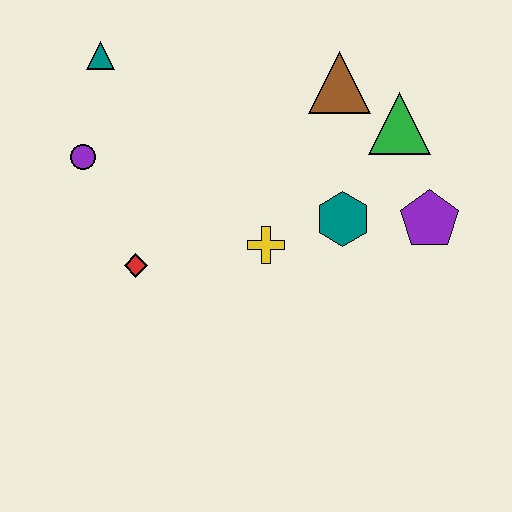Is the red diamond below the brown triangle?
Yes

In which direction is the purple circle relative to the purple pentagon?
The purple circle is to the left of the purple pentagon.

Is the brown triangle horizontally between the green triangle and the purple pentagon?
No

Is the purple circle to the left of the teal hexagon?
Yes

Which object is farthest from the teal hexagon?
The teal triangle is farthest from the teal hexagon.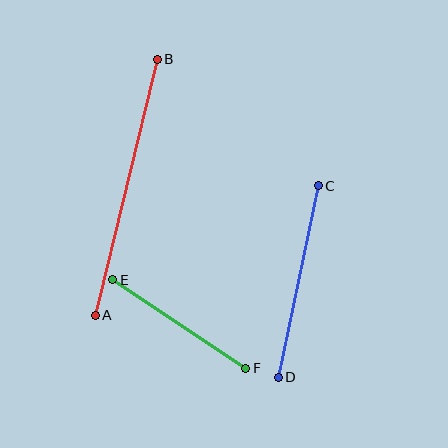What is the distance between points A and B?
The distance is approximately 263 pixels.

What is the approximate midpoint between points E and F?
The midpoint is at approximately (179, 324) pixels.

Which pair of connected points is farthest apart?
Points A and B are farthest apart.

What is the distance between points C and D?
The distance is approximately 195 pixels.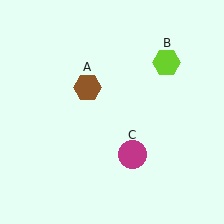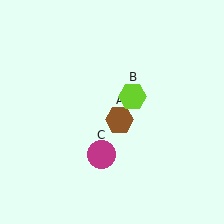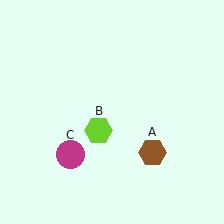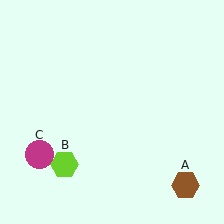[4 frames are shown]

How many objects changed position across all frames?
3 objects changed position: brown hexagon (object A), lime hexagon (object B), magenta circle (object C).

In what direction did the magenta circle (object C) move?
The magenta circle (object C) moved left.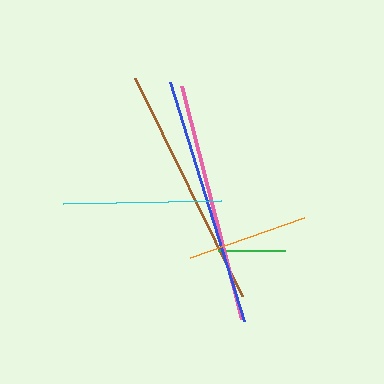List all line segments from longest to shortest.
From longest to shortest: blue, brown, pink, cyan, orange, green.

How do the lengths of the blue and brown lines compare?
The blue and brown lines are approximately the same length.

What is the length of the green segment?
The green segment is approximately 67 pixels long.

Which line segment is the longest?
The blue line is the longest at approximately 250 pixels.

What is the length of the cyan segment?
The cyan segment is approximately 158 pixels long.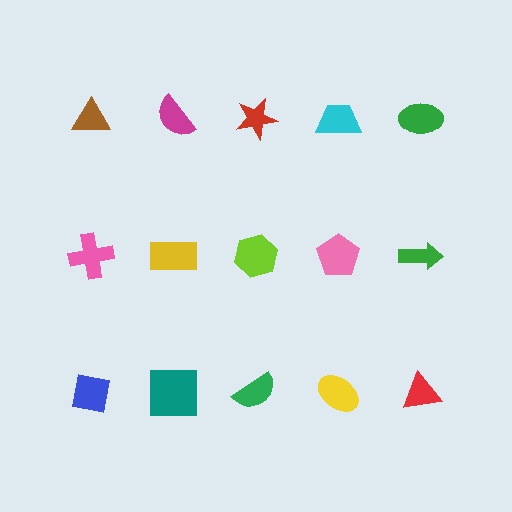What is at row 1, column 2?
A magenta semicircle.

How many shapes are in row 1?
5 shapes.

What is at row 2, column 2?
A yellow rectangle.